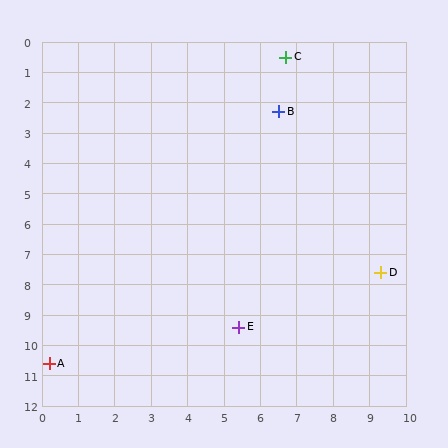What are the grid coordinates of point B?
Point B is at approximately (6.5, 2.3).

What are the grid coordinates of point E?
Point E is at approximately (5.4, 9.4).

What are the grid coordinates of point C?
Point C is at approximately (6.7, 0.5).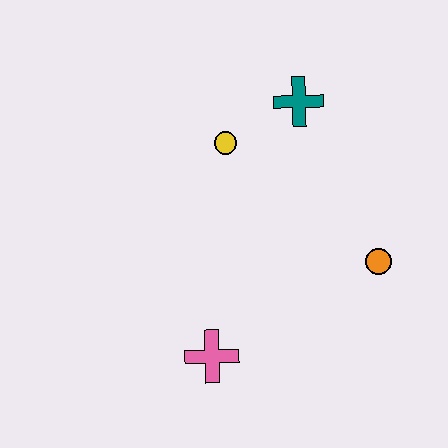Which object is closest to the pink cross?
The orange circle is closest to the pink cross.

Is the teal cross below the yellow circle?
No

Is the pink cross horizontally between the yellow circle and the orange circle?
No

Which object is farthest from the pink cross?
The teal cross is farthest from the pink cross.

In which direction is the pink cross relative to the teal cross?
The pink cross is below the teal cross.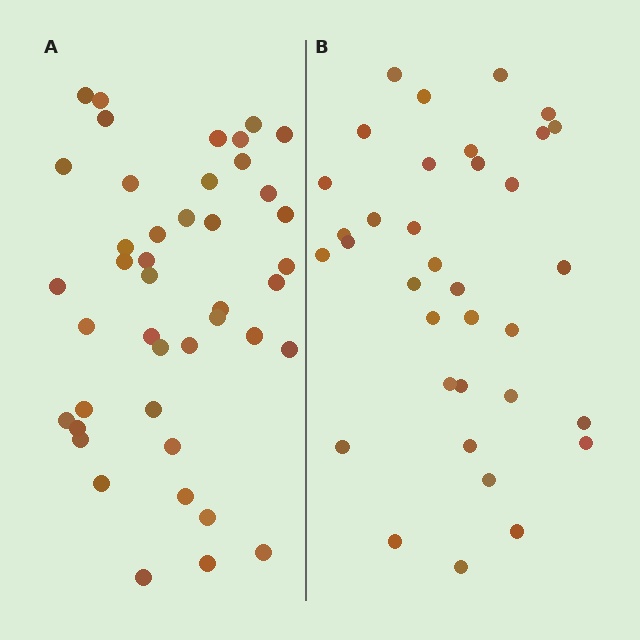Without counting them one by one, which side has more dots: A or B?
Region A (the left region) has more dots.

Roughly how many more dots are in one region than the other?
Region A has roughly 8 or so more dots than region B.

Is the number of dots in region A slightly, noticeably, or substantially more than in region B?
Region A has only slightly more — the two regions are fairly close. The ratio is roughly 1.2 to 1.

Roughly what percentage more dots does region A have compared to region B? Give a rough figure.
About 25% more.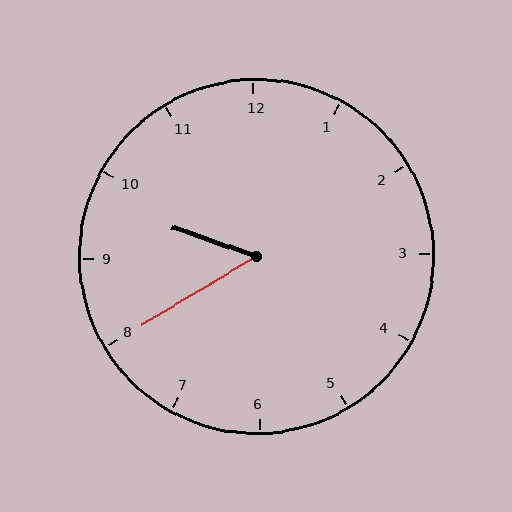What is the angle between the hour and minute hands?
Approximately 50 degrees.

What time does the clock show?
9:40.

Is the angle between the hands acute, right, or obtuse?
It is acute.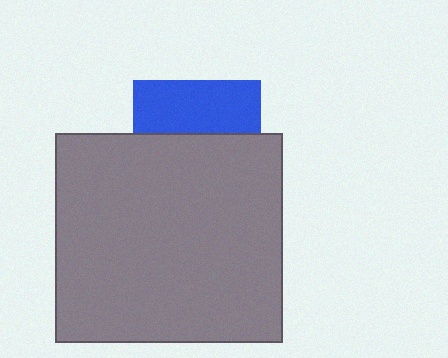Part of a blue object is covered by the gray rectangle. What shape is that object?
It is a square.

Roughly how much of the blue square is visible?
A small part of it is visible (roughly 42%).